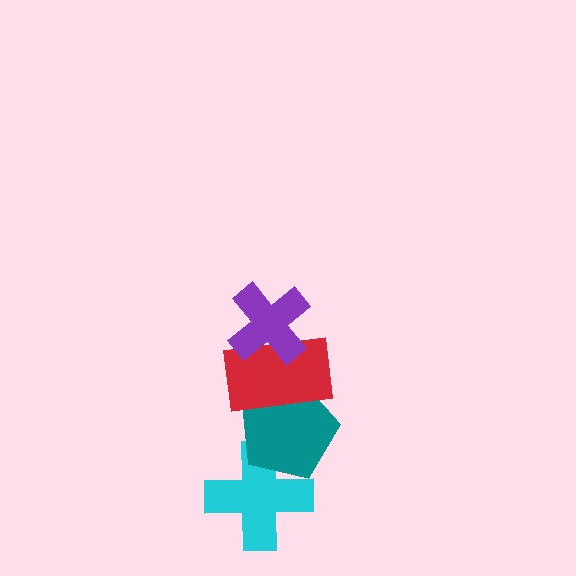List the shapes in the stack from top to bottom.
From top to bottom: the purple cross, the red rectangle, the teal pentagon, the cyan cross.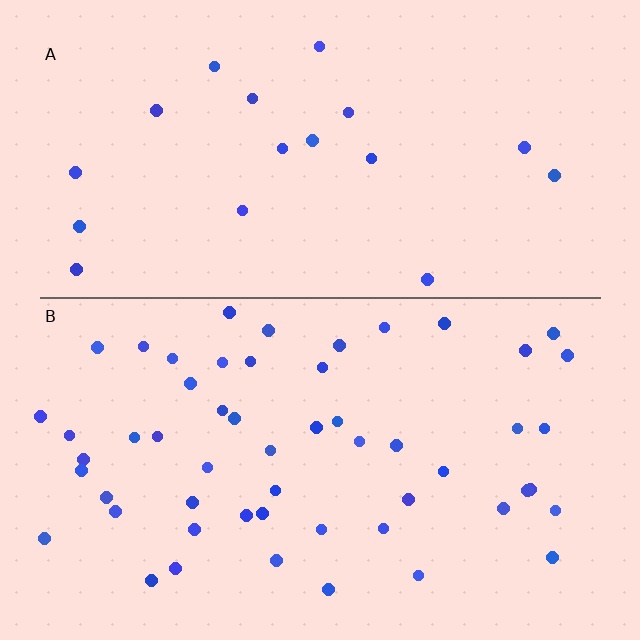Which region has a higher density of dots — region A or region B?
B (the bottom).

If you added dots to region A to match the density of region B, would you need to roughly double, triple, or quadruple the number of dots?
Approximately triple.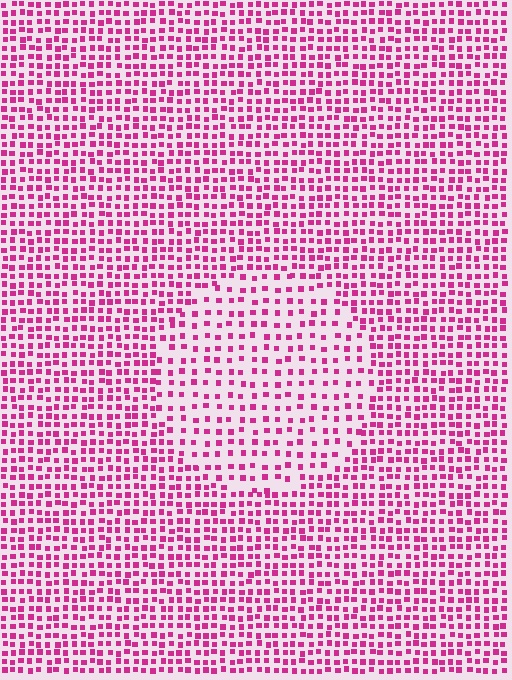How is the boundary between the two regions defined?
The boundary is defined by a change in element density (approximately 1.8x ratio). All elements are the same color, size, and shape.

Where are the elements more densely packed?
The elements are more densely packed outside the circle boundary.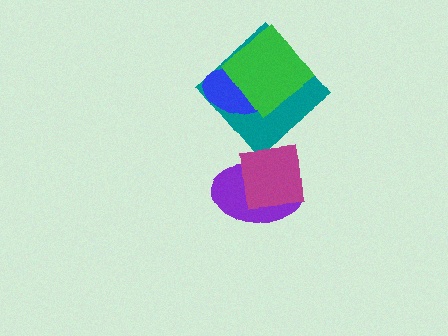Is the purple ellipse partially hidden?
Yes, it is partially covered by another shape.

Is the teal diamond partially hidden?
Yes, it is partially covered by another shape.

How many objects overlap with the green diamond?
2 objects overlap with the green diamond.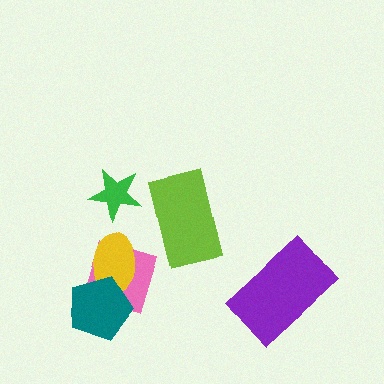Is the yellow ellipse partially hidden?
Yes, it is partially covered by another shape.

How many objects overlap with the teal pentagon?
2 objects overlap with the teal pentagon.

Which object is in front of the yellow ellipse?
The teal pentagon is in front of the yellow ellipse.